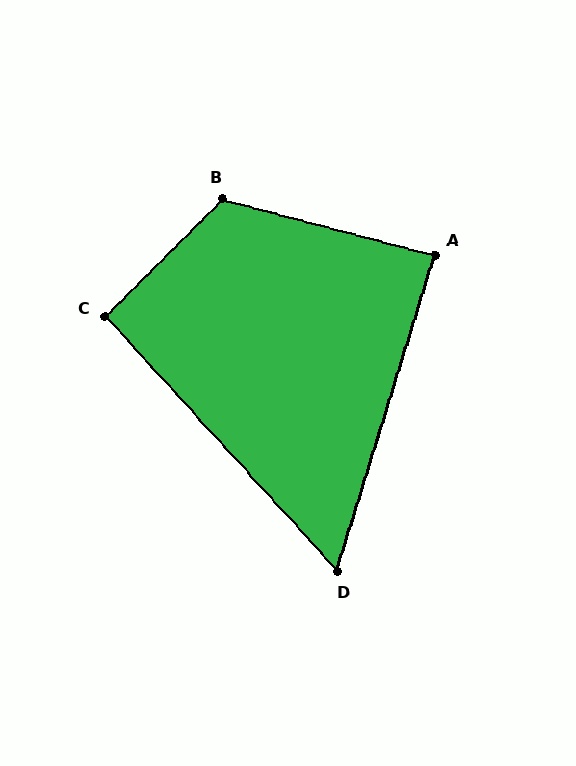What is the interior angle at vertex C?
Approximately 92 degrees (approximately right).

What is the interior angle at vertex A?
Approximately 88 degrees (approximately right).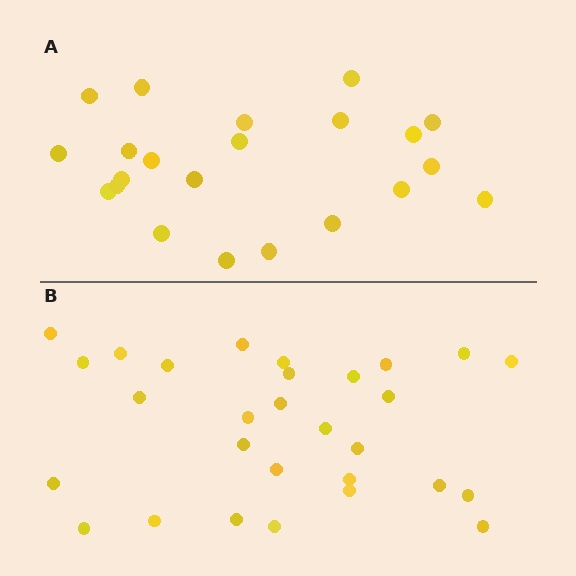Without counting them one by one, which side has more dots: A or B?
Region B (the bottom region) has more dots.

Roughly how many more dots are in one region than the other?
Region B has roughly 8 or so more dots than region A.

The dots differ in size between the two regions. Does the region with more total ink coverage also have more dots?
No. Region A has more total ink coverage because its dots are larger, but region B actually contains more individual dots. Total area can be misleading — the number of items is what matters here.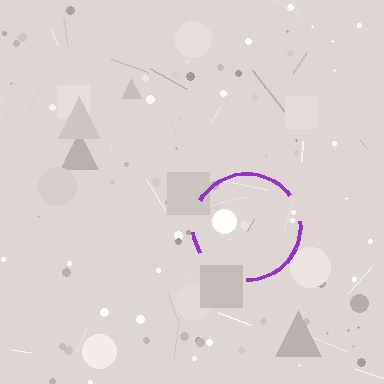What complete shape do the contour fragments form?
The contour fragments form a circle.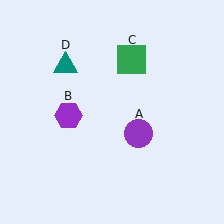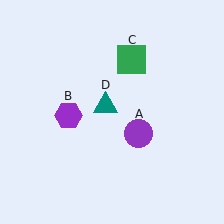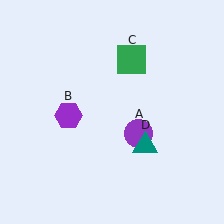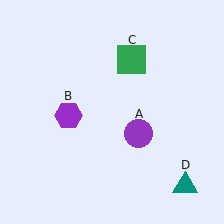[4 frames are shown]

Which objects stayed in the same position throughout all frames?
Purple circle (object A) and purple hexagon (object B) and green square (object C) remained stationary.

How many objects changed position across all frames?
1 object changed position: teal triangle (object D).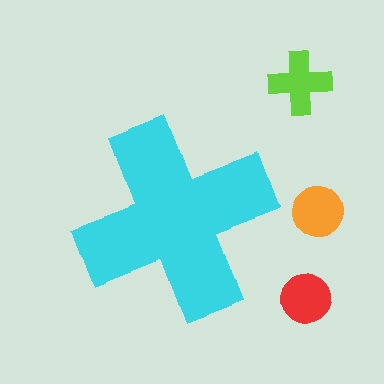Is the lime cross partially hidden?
No, the lime cross is fully visible.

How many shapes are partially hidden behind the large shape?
0 shapes are partially hidden.